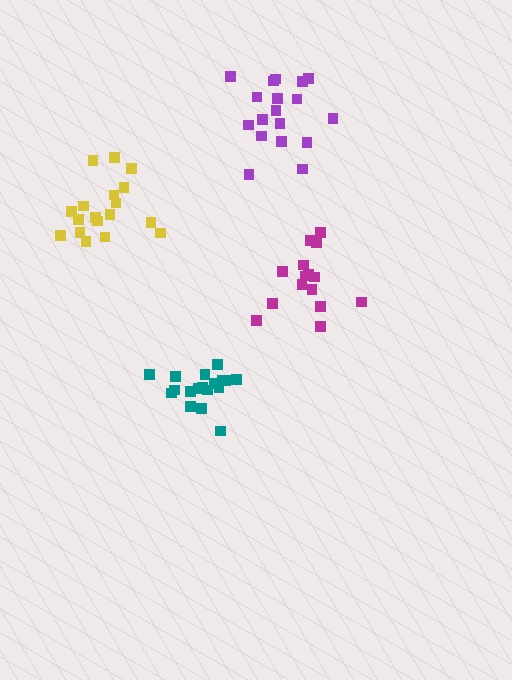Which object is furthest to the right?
The magenta cluster is rightmost.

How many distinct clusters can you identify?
There are 4 distinct clusters.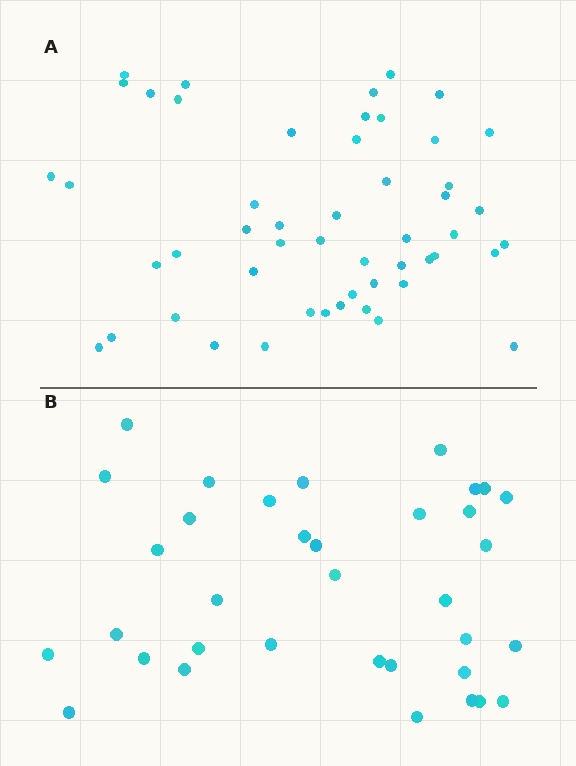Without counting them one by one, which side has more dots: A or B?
Region A (the top region) has more dots.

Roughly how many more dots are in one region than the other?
Region A has approximately 15 more dots than region B.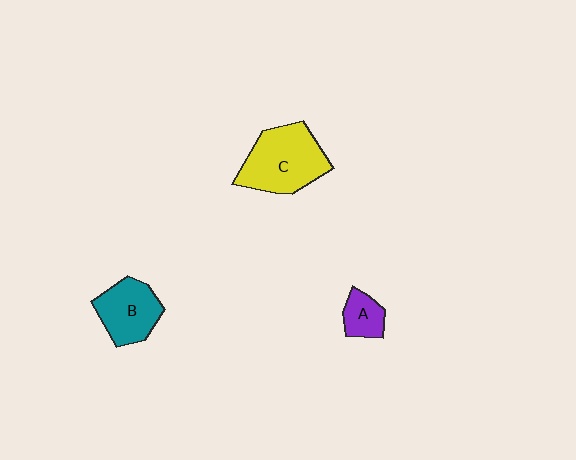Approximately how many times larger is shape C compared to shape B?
Approximately 1.4 times.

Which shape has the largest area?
Shape C (yellow).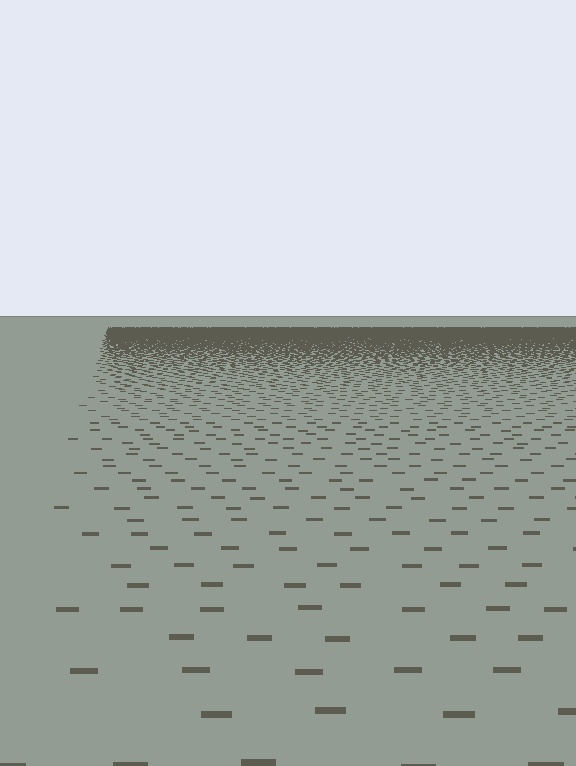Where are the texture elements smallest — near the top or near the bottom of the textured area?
Near the top.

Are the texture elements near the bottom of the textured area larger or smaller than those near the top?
Larger. Near the bottom, elements are closer to the viewer and appear at a bigger on-screen size.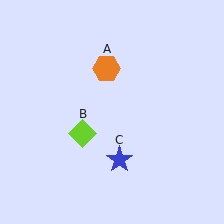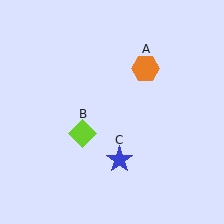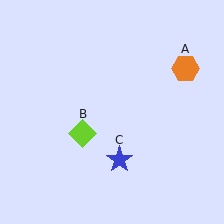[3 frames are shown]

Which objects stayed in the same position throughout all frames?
Lime diamond (object B) and blue star (object C) remained stationary.